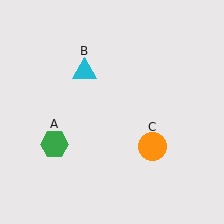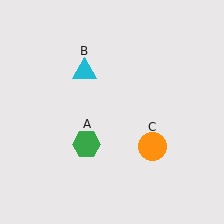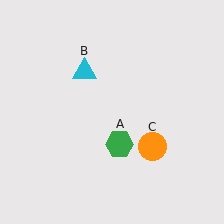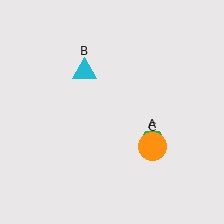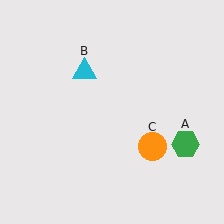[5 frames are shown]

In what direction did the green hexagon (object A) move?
The green hexagon (object A) moved right.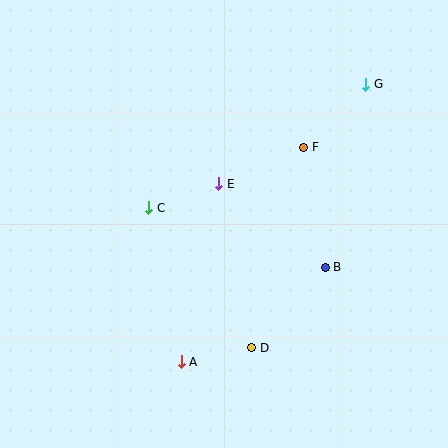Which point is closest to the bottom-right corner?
Point B is closest to the bottom-right corner.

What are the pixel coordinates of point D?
Point D is at (252, 348).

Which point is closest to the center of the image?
Point E at (219, 184) is closest to the center.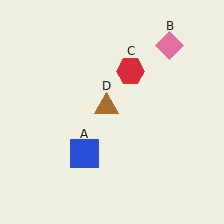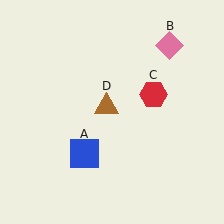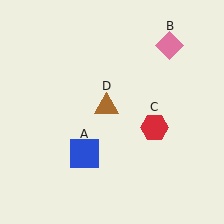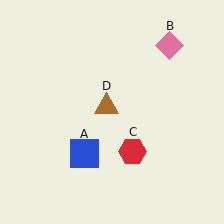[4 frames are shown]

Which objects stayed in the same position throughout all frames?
Blue square (object A) and pink diamond (object B) and brown triangle (object D) remained stationary.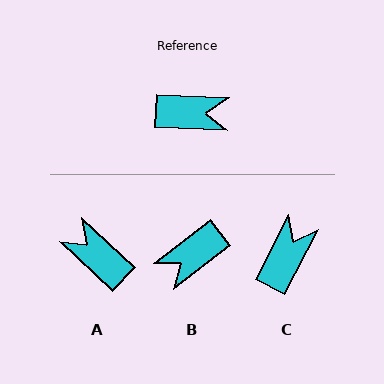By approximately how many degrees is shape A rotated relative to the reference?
Approximately 140 degrees counter-clockwise.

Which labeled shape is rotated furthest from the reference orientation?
A, about 140 degrees away.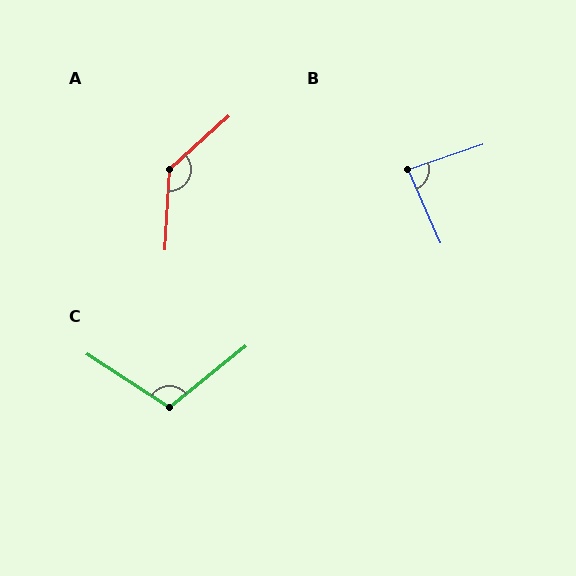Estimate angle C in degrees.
Approximately 108 degrees.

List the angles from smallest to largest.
B (85°), C (108°), A (135°).